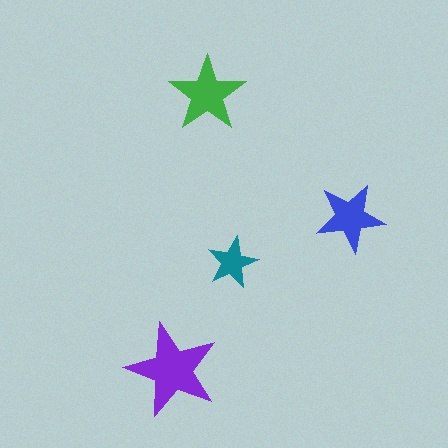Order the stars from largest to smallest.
the purple one, the green one, the blue one, the teal one.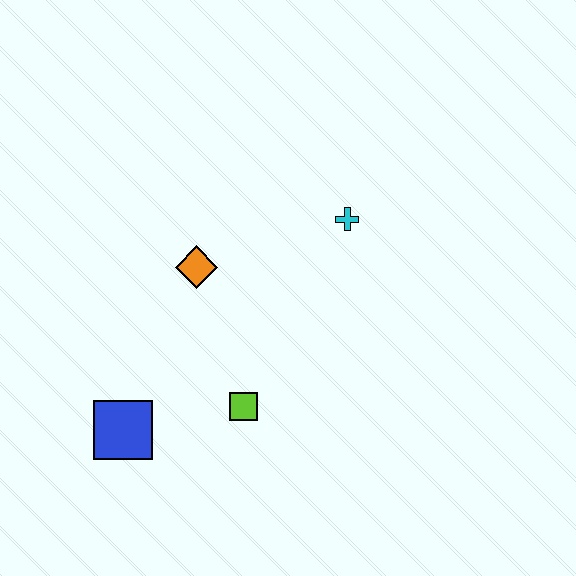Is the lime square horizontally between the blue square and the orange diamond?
No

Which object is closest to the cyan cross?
The orange diamond is closest to the cyan cross.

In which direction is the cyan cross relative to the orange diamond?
The cyan cross is to the right of the orange diamond.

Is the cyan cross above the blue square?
Yes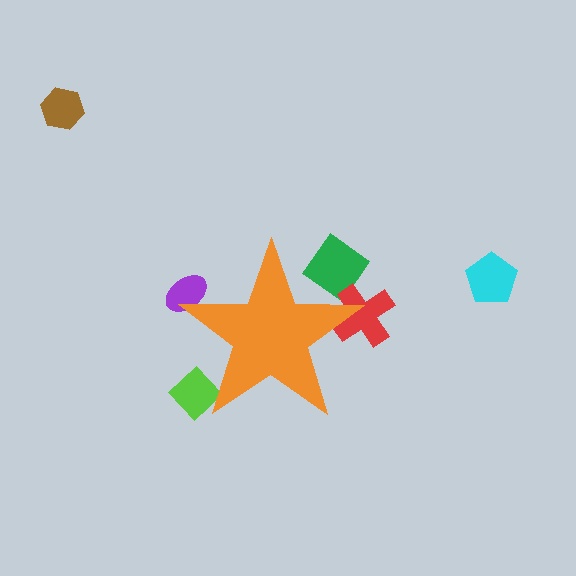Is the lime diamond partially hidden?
Yes, the lime diamond is partially hidden behind the orange star.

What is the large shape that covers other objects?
An orange star.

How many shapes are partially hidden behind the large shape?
4 shapes are partially hidden.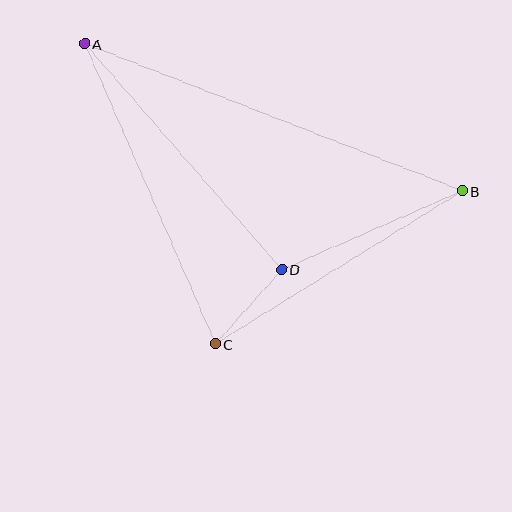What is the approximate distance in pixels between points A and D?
The distance between A and D is approximately 300 pixels.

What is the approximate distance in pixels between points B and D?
The distance between B and D is approximately 197 pixels.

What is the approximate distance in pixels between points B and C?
The distance between B and C is approximately 290 pixels.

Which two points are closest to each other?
Points C and D are closest to each other.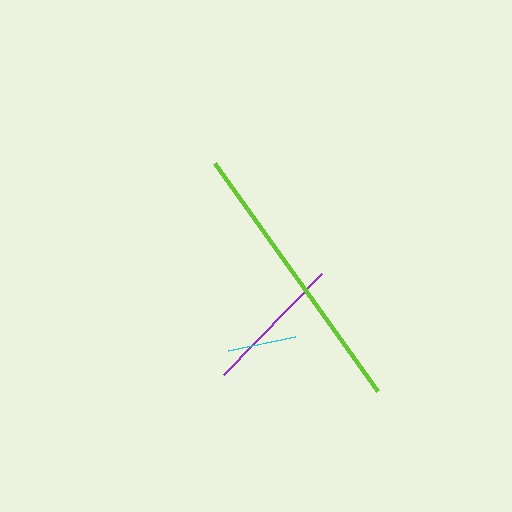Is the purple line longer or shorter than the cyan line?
The purple line is longer than the cyan line.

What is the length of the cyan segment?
The cyan segment is approximately 68 pixels long.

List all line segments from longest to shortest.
From longest to shortest: lime, purple, cyan.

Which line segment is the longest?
The lime line is the longest at approximately 280 pixels.